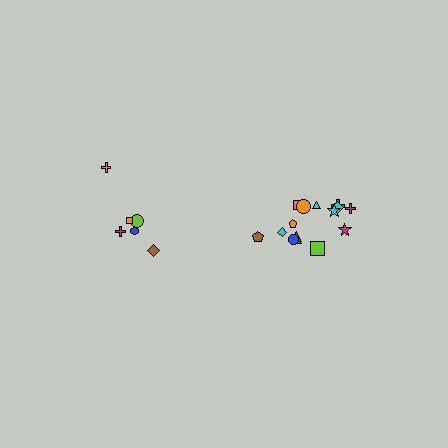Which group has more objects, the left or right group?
The right group.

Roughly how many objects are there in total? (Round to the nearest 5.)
Roughly 20 objects in total.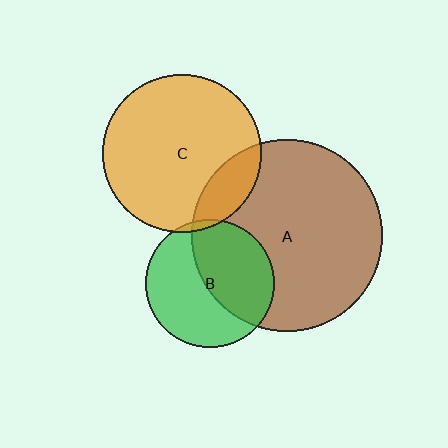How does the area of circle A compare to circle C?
Approximately 1.5 times.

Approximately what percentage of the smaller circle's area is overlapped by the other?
Approximately 5%.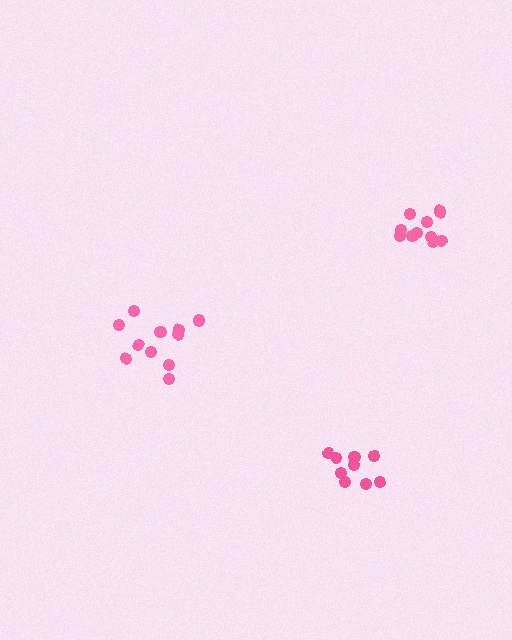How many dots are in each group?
Group 1: 11 dots, Group 2: 9 dots, Group 3: 11 dots (31 total).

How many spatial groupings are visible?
There are 3 spatial groupings.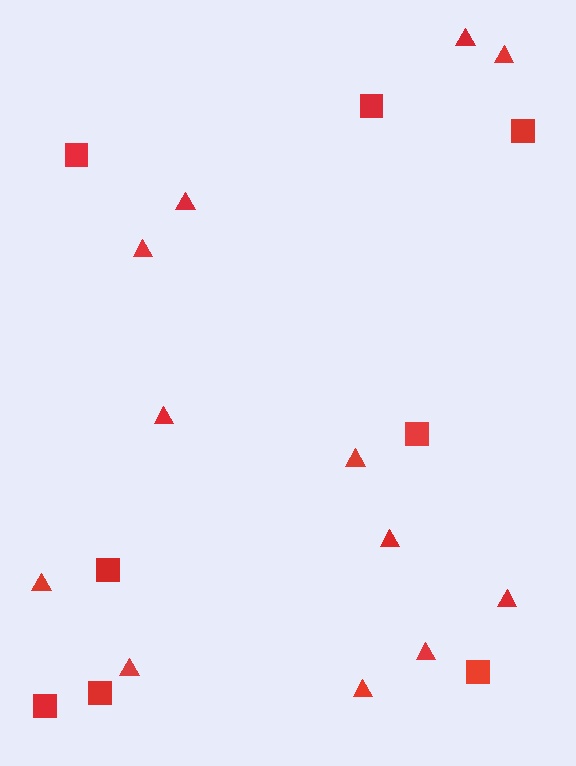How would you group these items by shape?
There are 2 groups: one group of triangles (12) and one group of squares (8).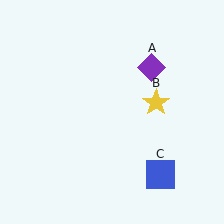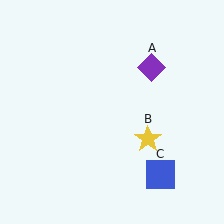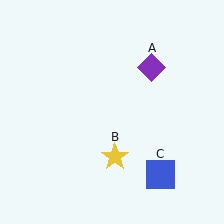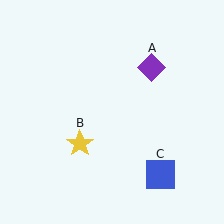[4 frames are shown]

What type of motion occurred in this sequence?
The yellow star (object B) rotated clockwise around the center of the scene.